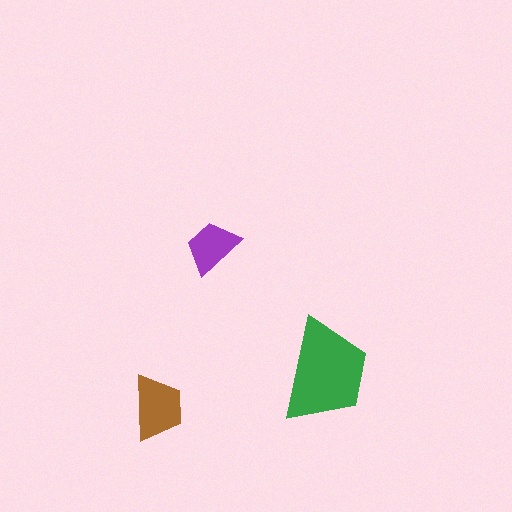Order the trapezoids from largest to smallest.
the green one, the brown one, the purple one.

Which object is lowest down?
The brown trapezoid is bottommost.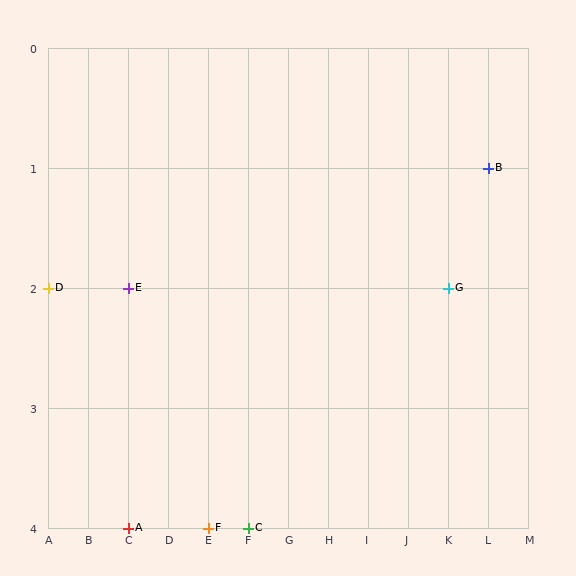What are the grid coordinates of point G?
Point G is at grid coordinates (K, 2).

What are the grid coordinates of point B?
Point B is at grid coordinates (L, 1).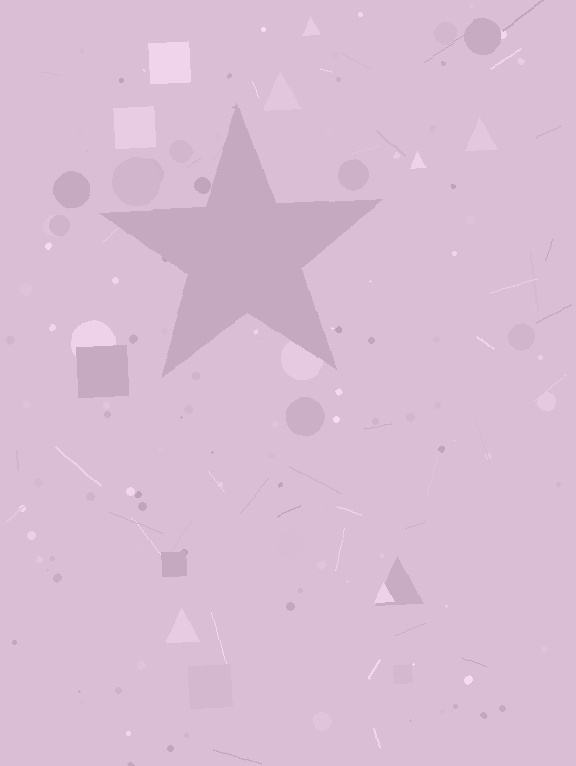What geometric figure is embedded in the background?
A star is embedded in the background.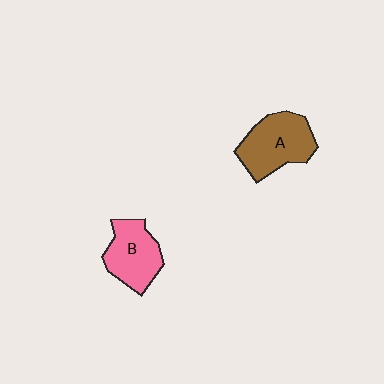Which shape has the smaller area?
Shape B (pink).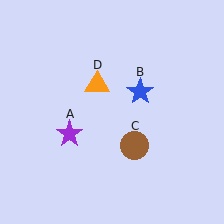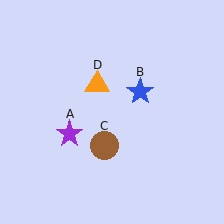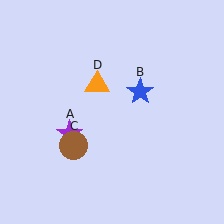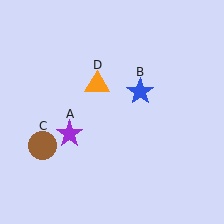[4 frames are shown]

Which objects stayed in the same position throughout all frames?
Purple star (object A) and blue star (object B) and orange triangle (object D) remained stationary.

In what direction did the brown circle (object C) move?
The brown circle (object C) moved left.